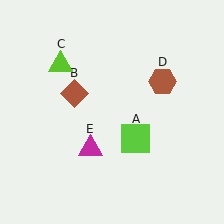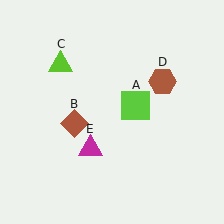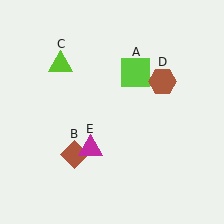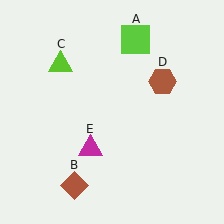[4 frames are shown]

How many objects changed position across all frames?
2 objects changed position: lime square (object A), brown diamond (object B).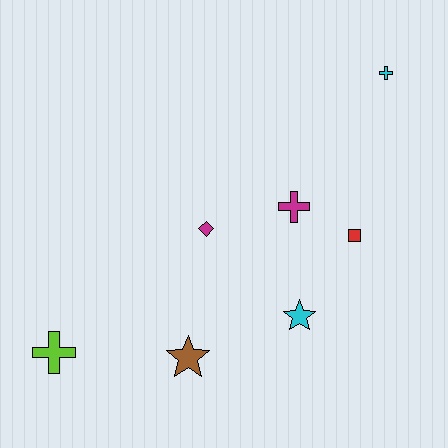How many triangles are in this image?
There are no triangles.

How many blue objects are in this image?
There are no blue objects.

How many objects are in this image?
There are 7 objects.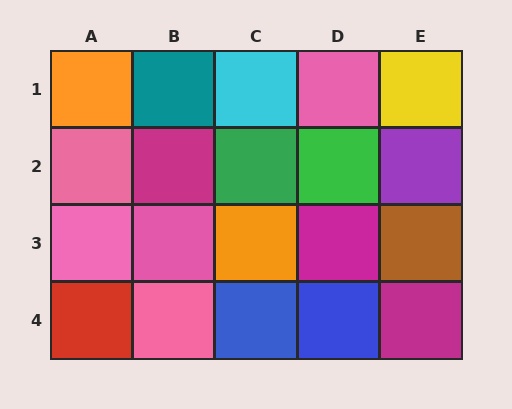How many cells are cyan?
1 cell is cyan.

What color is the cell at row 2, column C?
Green.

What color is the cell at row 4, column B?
Pink.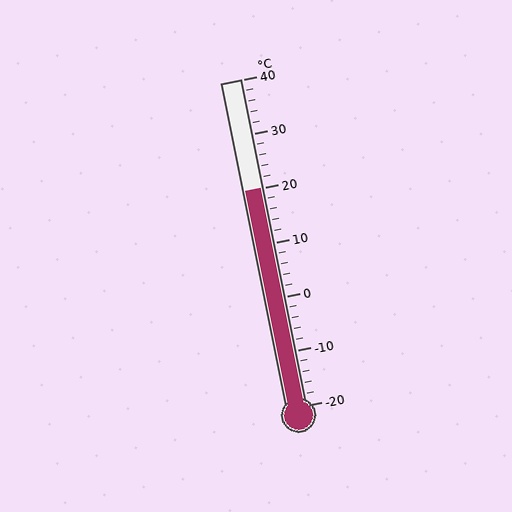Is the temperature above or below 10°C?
The temperature is above 10°C.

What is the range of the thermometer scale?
The thermometer scale ranges from -20°C to 40°C.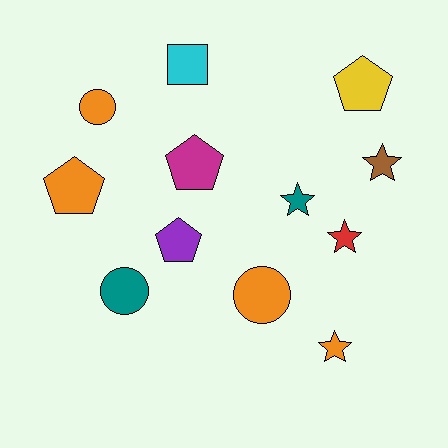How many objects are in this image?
There are 12 objects.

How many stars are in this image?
There are 4 stars.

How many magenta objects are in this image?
There is 1 magenta object.